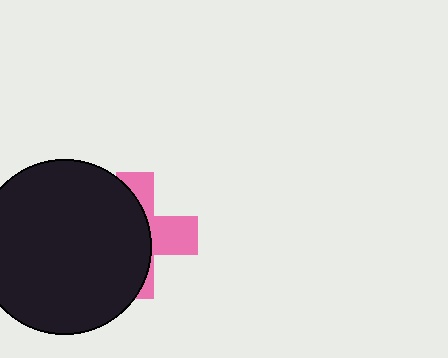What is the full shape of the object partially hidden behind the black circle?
The partially hidden object is a pink cross.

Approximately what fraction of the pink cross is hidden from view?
Roughly 62% of the pink cross is hidden behind the black circle.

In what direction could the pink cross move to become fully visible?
The pink cross could move right. That would shift it out from behind the black circle entirely.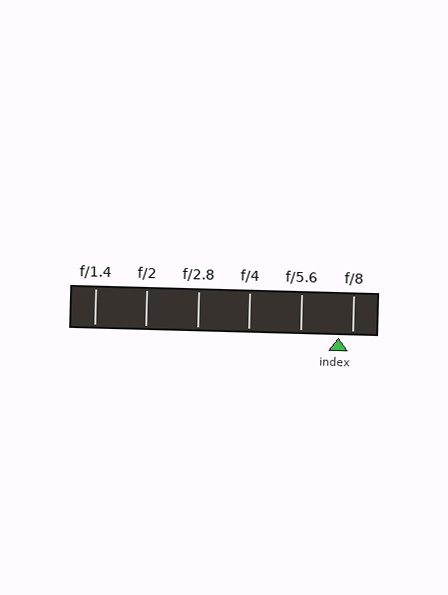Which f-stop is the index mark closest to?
The index mark is closest to f/8.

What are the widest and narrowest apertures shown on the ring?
The widest aperture shown is f/1.4 and the narrowest is f/8.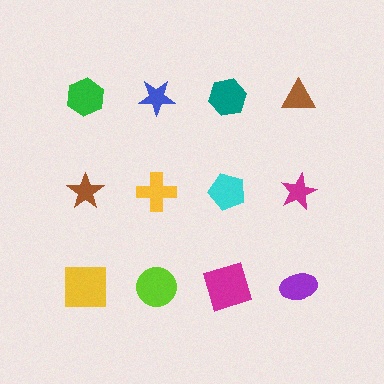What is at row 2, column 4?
A magenta star.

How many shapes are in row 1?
4 shapes.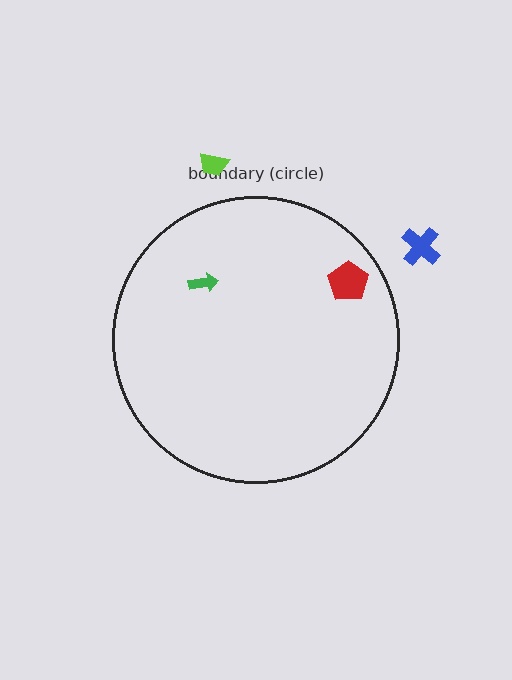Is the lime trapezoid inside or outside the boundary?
Outside.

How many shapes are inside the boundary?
2 inside, 2 outside.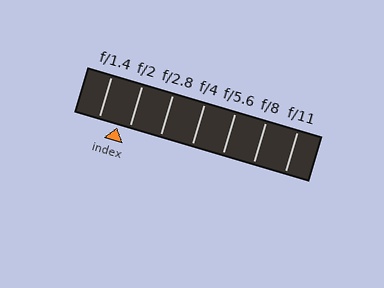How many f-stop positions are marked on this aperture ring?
There are 7 f-stop positions marked.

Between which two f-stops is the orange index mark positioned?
The index mark is between f/1.4 and f/2.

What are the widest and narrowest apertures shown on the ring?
The widest aperture shown is f/1.4 and the narrowest is f/11.